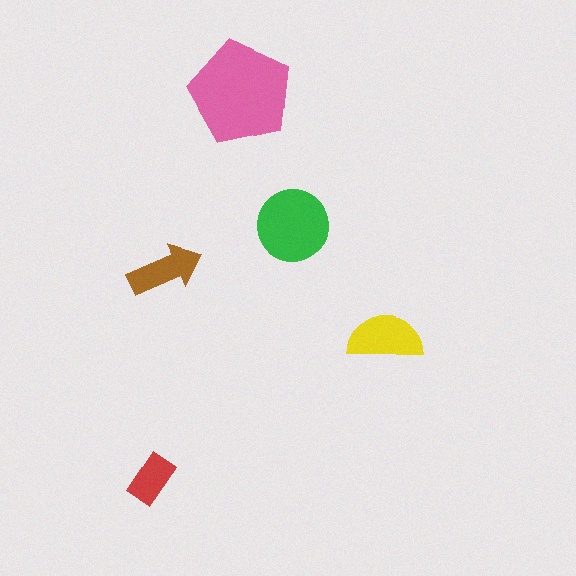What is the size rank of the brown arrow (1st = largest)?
4th.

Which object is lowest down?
The red rectangle is bottommost.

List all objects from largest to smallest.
The pink pentagon, the green circle, the yellow semicircle, the brown arrow, the red rectangle.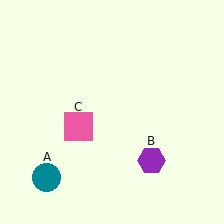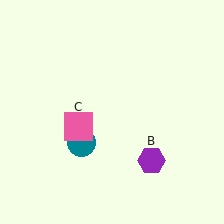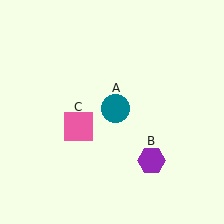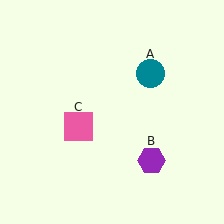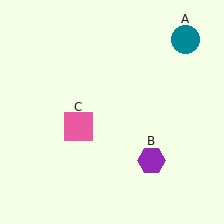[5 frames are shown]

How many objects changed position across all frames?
1 object changed position: teal circle (object A).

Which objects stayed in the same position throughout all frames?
Purple hexagon (object B) and pink square (object C) remained stationary.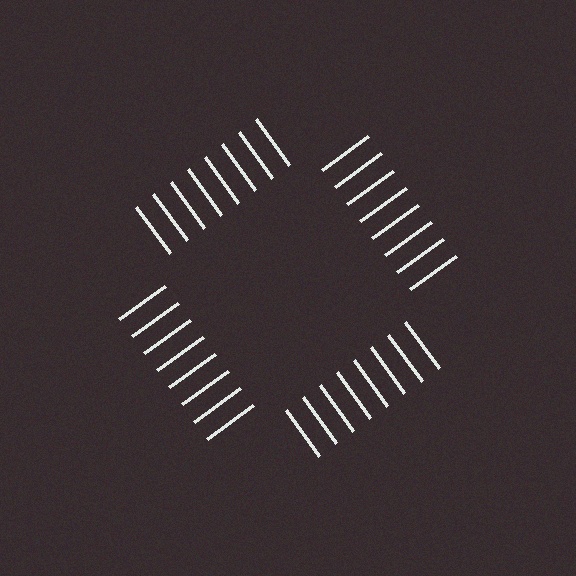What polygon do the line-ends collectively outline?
An illusory square — the line segments terminate on its edges but no continuous stroke is drawn.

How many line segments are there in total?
32 — 8 along each of the 4 edges.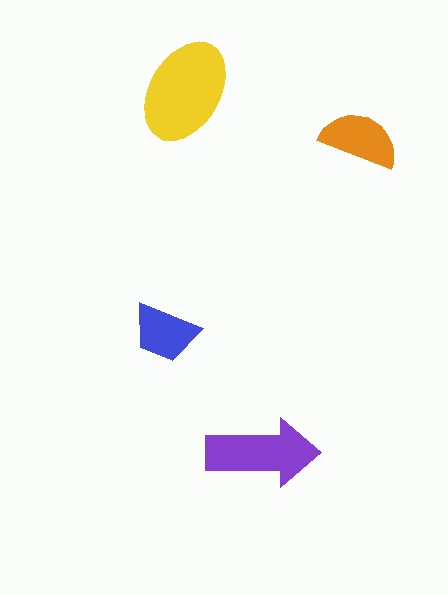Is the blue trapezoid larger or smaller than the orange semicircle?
Smaller.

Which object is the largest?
The yellow ellipse.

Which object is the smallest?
The blue trapezoid.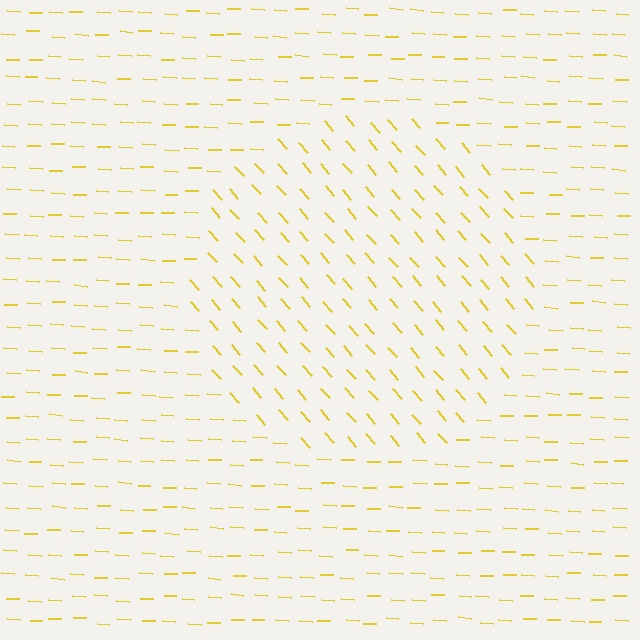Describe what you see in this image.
The image is filled with small yellow line segments. A circle region in the image has lines oriented differently from the surrounding lines, creating a visible texture boundary.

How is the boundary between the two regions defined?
The boundary is defined purely by a change in line orientation (approximately 45 degrees difference). All lines are the same color and thickness.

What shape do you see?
I see a circle.